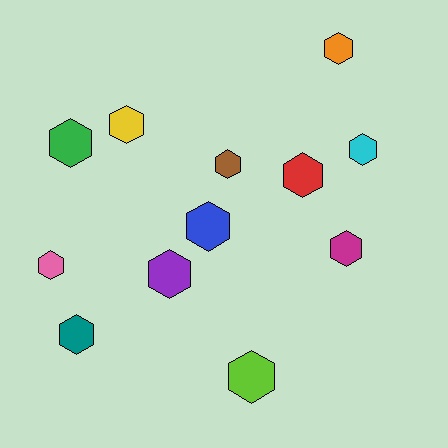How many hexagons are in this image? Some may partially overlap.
There are 12 hexagons.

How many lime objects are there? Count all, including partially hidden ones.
There is 1 lime object.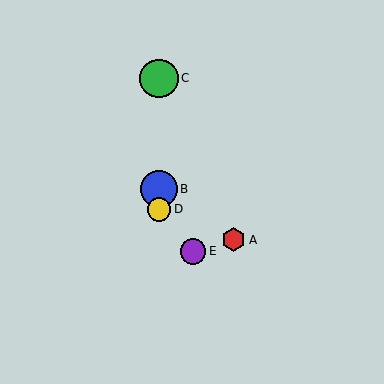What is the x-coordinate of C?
Object C is at x≈159.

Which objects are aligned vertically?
Objects B, C, D are aligned vertically.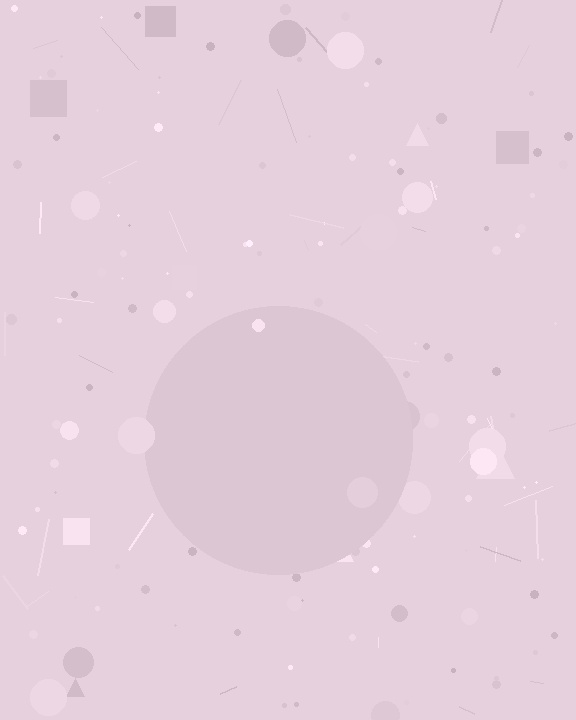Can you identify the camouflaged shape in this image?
The camouflaged shape is a circle.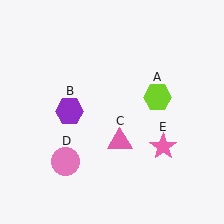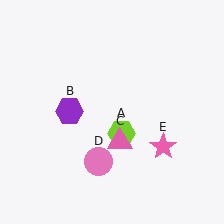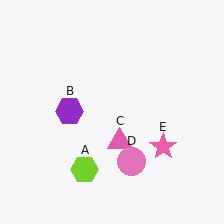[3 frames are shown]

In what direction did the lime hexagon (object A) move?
The lime hexagon (object A) moved down and to the left.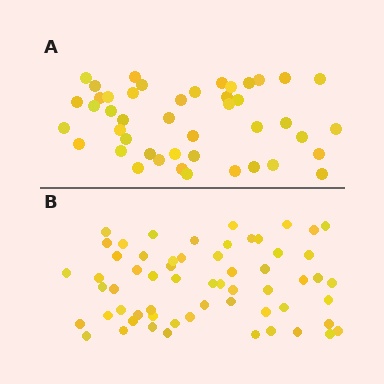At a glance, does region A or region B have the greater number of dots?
Region B (the bottom region) has more dots.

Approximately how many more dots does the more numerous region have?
Region B has approximately 15 more dots than region A.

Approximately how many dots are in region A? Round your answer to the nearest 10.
About 40 dots. (The exact count is 45, which rounds to 40.)